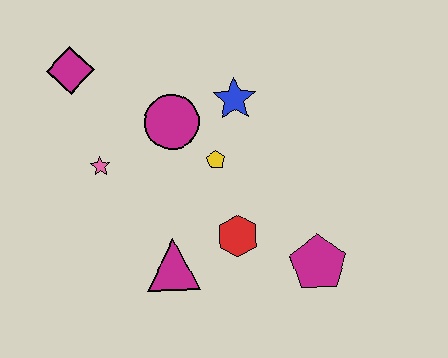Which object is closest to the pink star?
The magenta circle is closest to the pink star.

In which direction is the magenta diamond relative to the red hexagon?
The magenta diamond is above the red hexagon.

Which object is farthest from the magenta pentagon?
The magenta diamond is farthest from the magenta pentagon.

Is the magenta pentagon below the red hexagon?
Yes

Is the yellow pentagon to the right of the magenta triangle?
Yes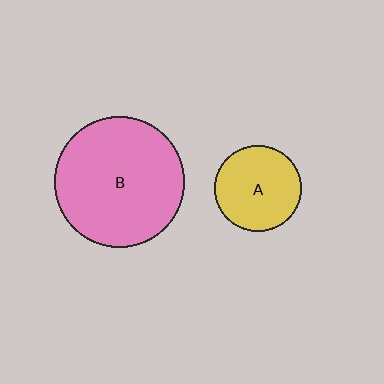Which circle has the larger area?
Circle B (pink).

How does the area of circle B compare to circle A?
Approximately 2.3 times.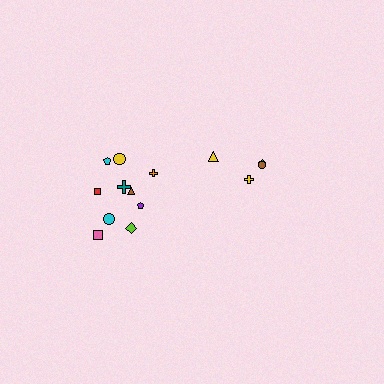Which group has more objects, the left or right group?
The left group.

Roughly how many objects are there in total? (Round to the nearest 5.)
Roughly 15 objects in total.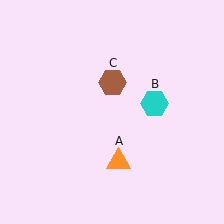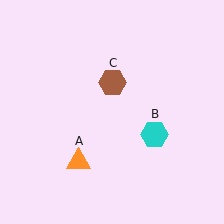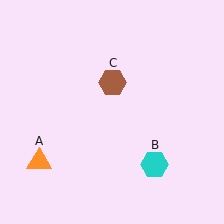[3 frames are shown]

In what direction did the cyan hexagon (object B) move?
The cyan hexagon (object B) moved down.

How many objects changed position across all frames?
2 objects changed position: orange triangle (object A), cyan hexagon (object B).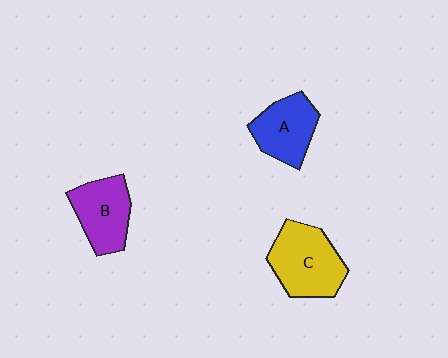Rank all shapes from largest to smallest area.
From largest to smallest: C (yellow), B (purple), A (blue).